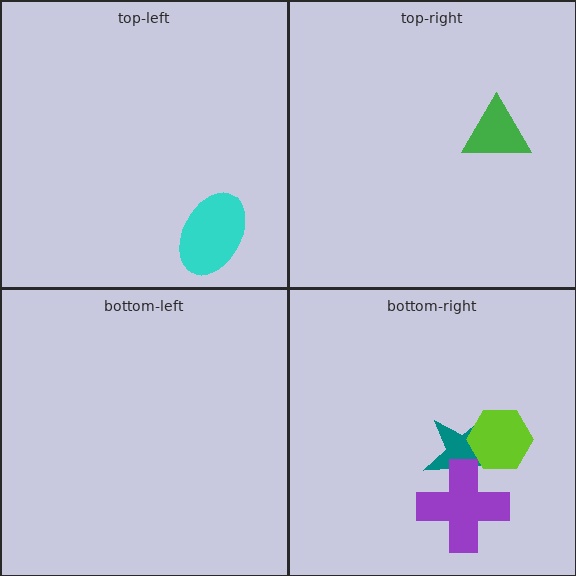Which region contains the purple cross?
The bottom-right region.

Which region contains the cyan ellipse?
The top-left region.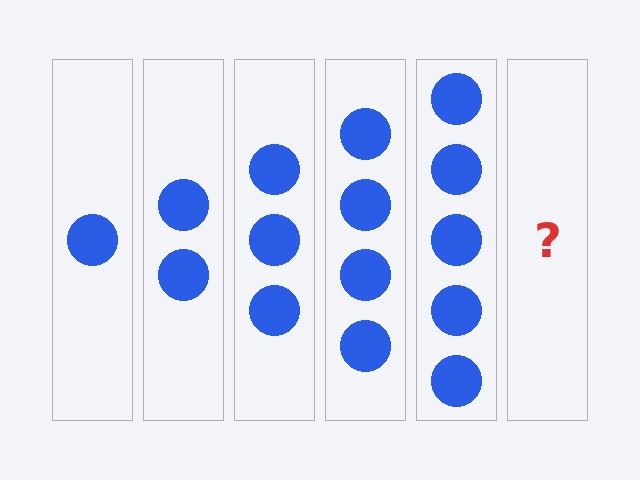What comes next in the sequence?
The next element should be 6 circles.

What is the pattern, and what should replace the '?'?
The pattern is that each step adds one more circle. The '?' should be 6 circles.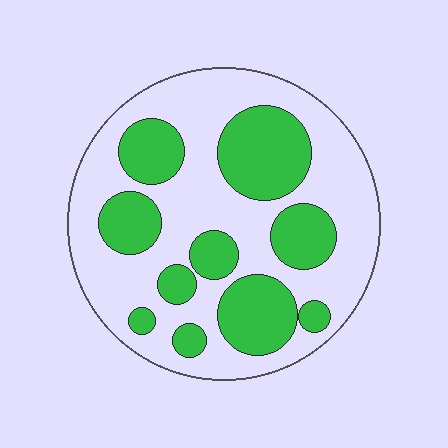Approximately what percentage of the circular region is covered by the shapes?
Approximately 35%.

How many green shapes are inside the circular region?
10.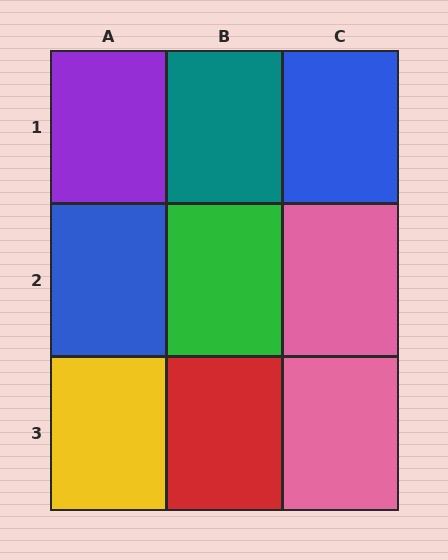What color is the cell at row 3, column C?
Pink.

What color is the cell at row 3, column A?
Yellow.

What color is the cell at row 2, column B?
Green.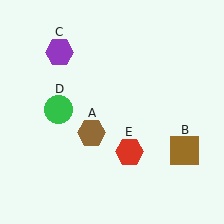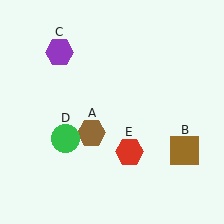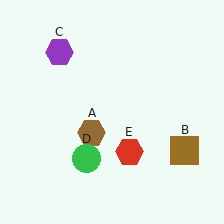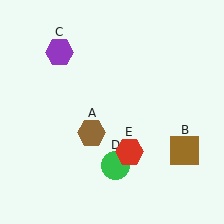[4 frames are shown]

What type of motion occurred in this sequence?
The green circle (object D) rotated counterclockwise around the center of the scene.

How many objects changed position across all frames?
1 object changed position: green circle (object D).